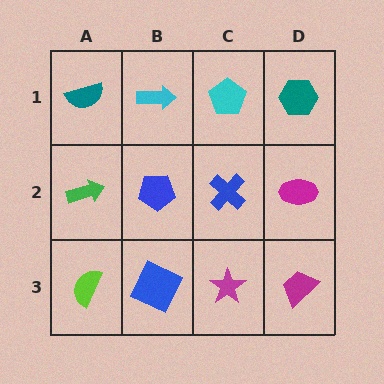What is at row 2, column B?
A blue pentagon.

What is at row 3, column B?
A blue square.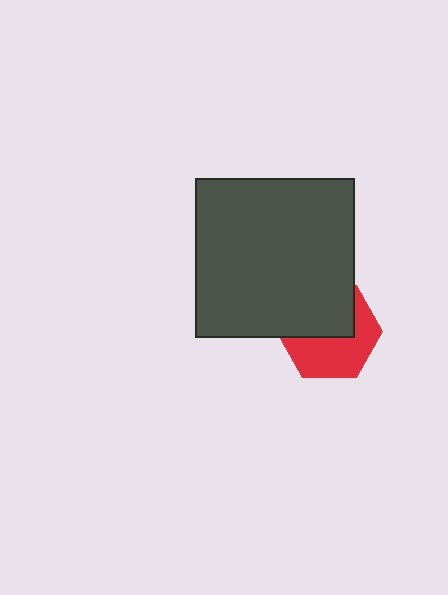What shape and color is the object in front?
The object in front is a dark gray square.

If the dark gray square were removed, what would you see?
You would see the complete red hexagon.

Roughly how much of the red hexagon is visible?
About half of it is visible (roughly 53%).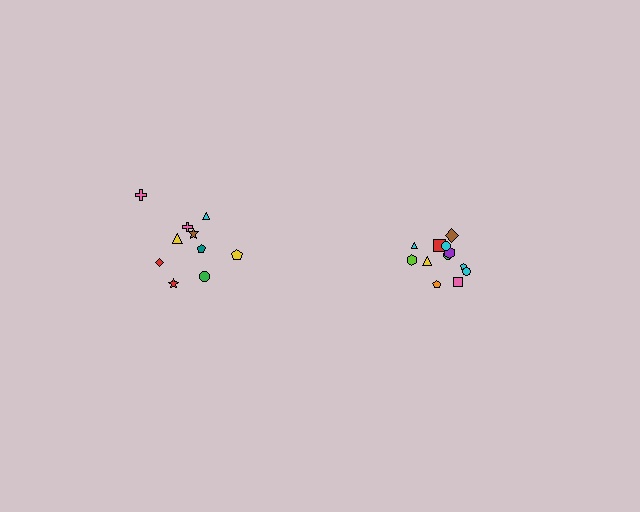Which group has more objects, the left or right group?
The right group.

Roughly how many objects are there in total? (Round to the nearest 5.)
Roughly 20 objects in total.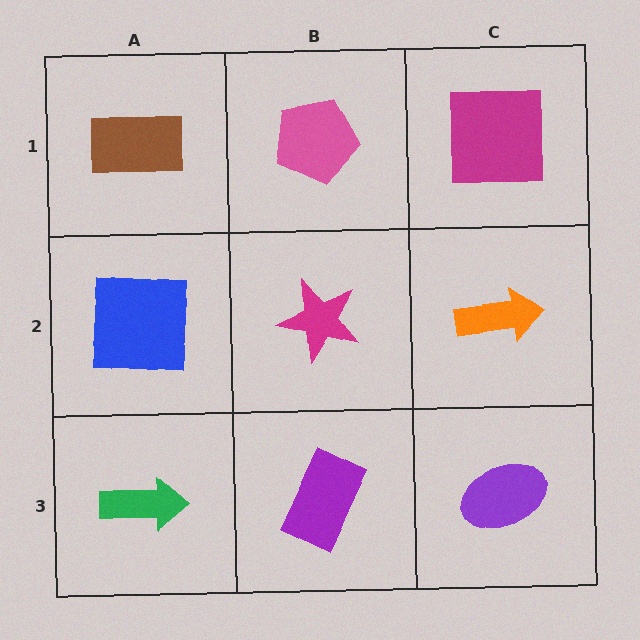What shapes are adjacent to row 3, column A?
A blue square (row 2, column A), a purple rectangle (row 3, column B).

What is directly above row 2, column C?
A magenta square.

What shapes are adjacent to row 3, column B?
A magenta star (row 2, column B), a green arrow (row 3, column A), a purple ellipse (row 3, column C).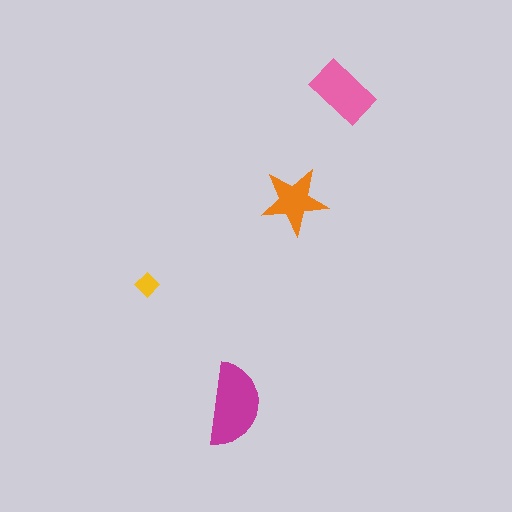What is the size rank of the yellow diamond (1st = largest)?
4th.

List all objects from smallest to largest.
The yellow diamond, the orange star, the pink rectangle, the magenta semicircle.